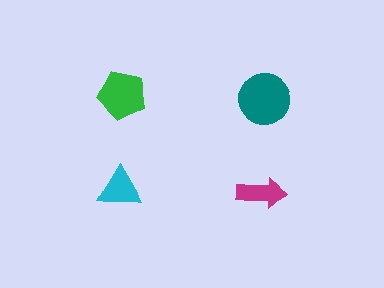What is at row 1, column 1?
A green pentagon.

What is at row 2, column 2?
A magenta arrow.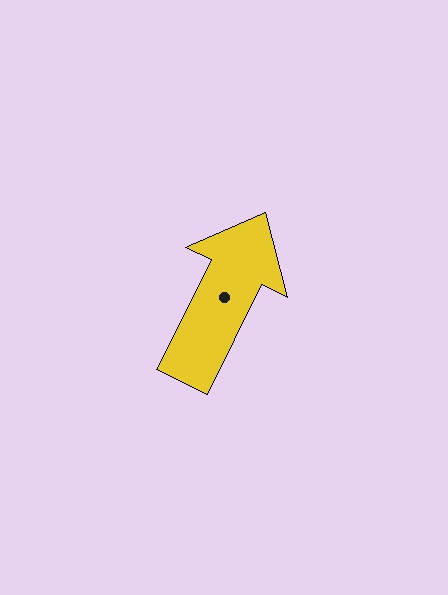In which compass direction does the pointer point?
Northeast.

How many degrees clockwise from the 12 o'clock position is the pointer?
Approximately 26 degrees.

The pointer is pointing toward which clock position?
Roughly 1 o'clock.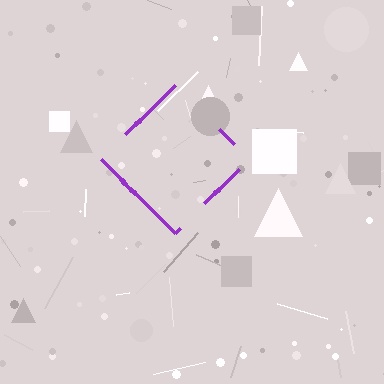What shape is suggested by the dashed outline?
The dashed outline suggests a diamond.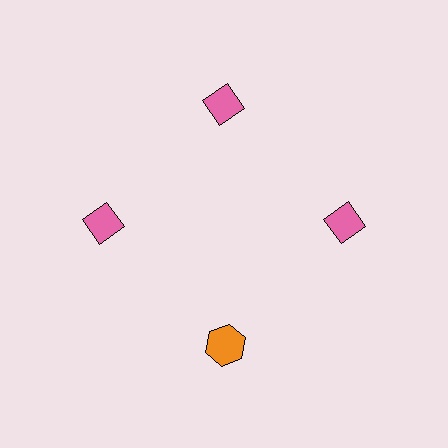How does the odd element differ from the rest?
It differs in both color (orange instead of pink) and shape (hexagon instead of diamond).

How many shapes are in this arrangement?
There are 4 shapes arranged in a ring pattern.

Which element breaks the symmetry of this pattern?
The orange hexagon at roughly the 6 o'clock position breaks the symmetry. All other shapes are pink diamonds.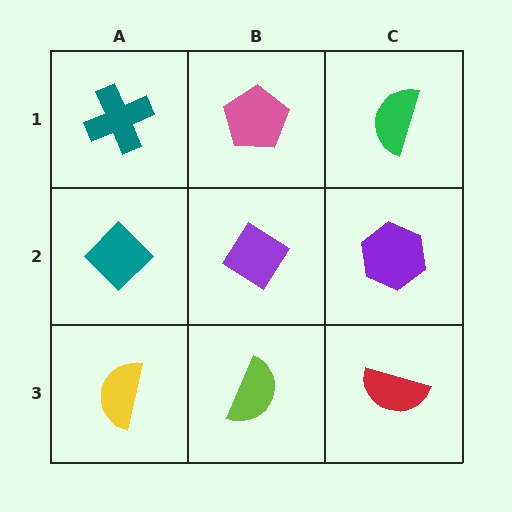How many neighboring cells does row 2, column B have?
4.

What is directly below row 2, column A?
A yellow semicircle.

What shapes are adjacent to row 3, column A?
A teal diamond (row 2, column A), a lime semicircle (row 3, column B).